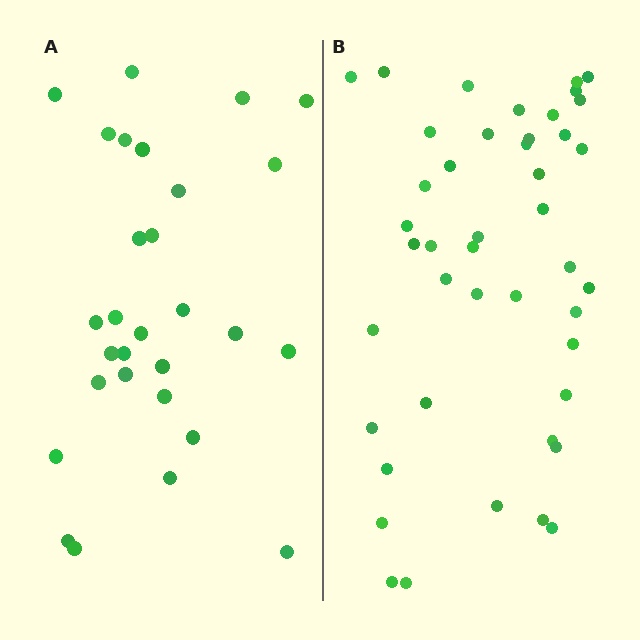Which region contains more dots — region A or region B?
Region B (the right region) has more dots.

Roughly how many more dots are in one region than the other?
Region B has approximately 15 more dots than region A.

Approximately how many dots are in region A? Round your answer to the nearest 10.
About 30 dots. (The exact count is 29, which rounds to 30.)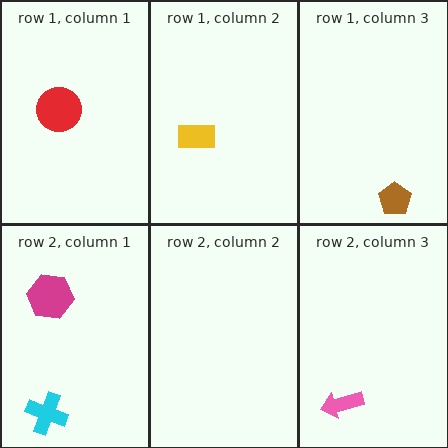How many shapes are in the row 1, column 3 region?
1.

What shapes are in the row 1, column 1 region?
The red circle.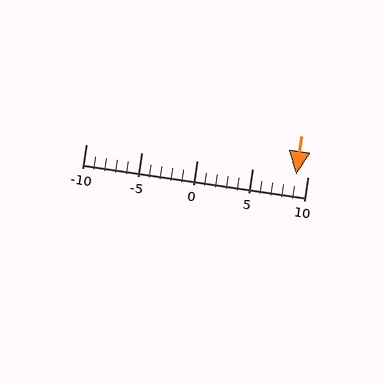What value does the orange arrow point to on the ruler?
The orange arrow points to approximately 9.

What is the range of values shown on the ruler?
The ruler shows values from -10 to 10.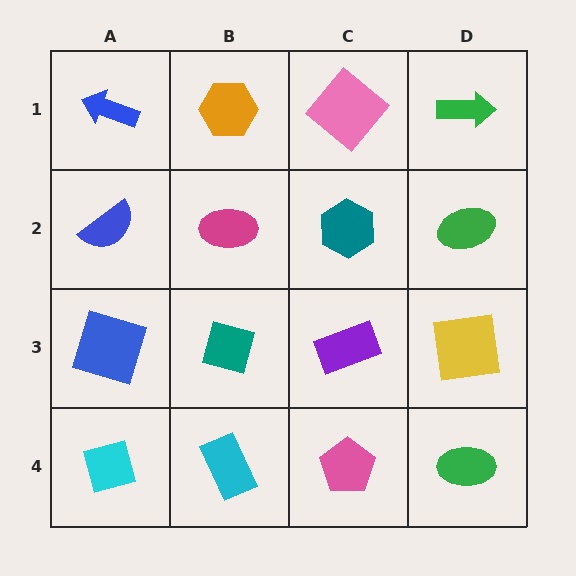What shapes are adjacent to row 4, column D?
A yellow square (row 3, column D), a pink pentagon (row 4, column C).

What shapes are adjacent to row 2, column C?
A pink diamond (row 1, column C), a purple rectangle (row 3, column C), a magenta ellipse (row 2, column B), a green ellipse (row 2, column D).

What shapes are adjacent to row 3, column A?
A blue semicircle (row 2, column A), a cyan square (row 4, column A), a teal square (row 3, column B).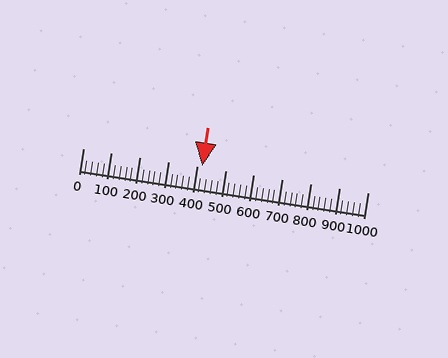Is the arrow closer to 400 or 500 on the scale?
The arrow is closer to 400.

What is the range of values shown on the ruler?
The ruler shows values from 0 to 1000.